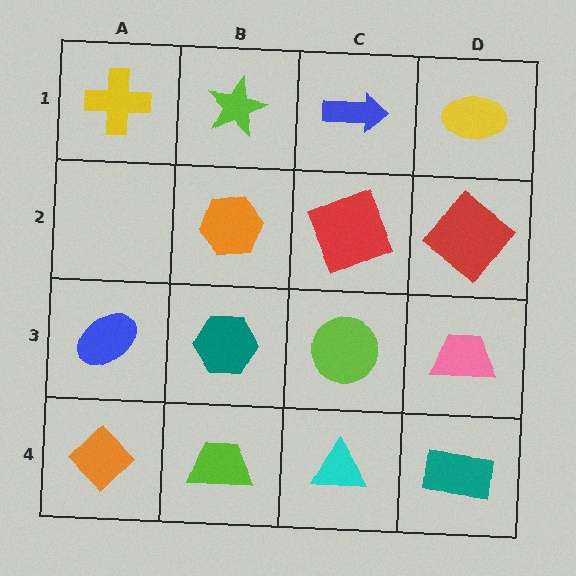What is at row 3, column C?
A lime circle.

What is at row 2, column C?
A red square.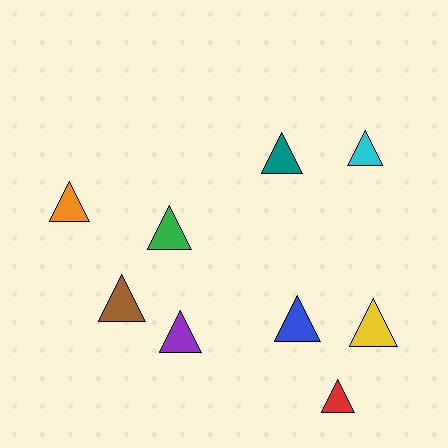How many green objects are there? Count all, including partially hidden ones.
There is 1 green object.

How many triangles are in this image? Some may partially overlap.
There are 9 triangles.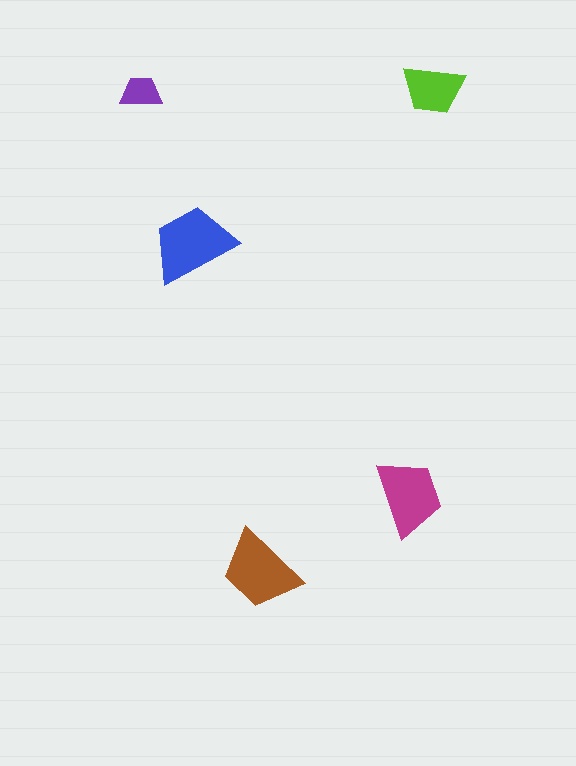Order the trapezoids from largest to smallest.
the blue one, the brown one, the magenta one, the lime one, the purple one.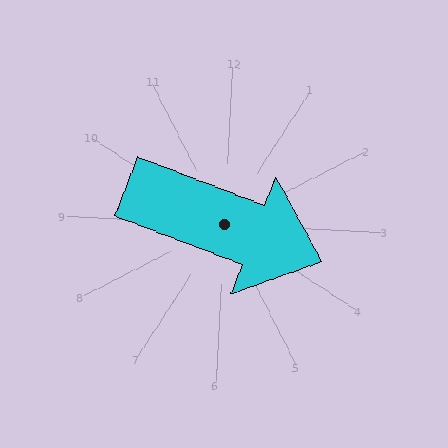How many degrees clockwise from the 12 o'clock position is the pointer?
Approximately 108 degrees.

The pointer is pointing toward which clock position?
Roughly 4 o'clock.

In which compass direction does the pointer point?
East.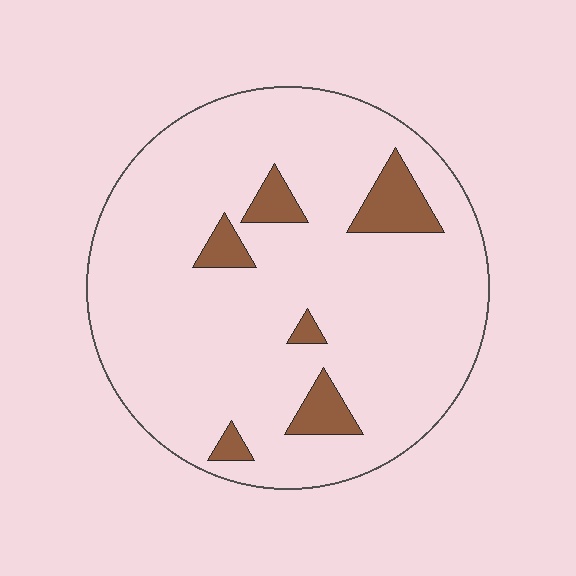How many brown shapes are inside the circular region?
6.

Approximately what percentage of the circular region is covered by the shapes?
Approximately 10%.